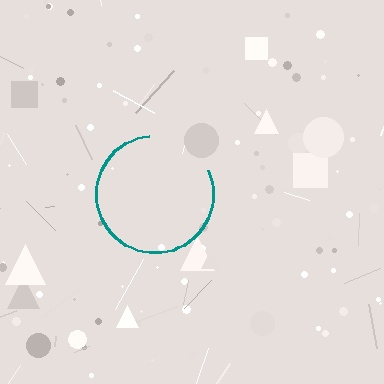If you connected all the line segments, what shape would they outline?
They would outline a circle.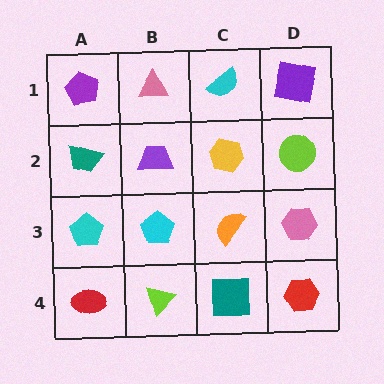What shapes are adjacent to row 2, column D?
A purple square (row 1, column D), a pink hexagon (row 3, column D), a yellow hexagon (row 2, column C).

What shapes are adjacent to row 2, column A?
A purple pentagon (row 1, column A), a cyan pentagon (row 3, column A), a purple trapezoid (row 2, column B).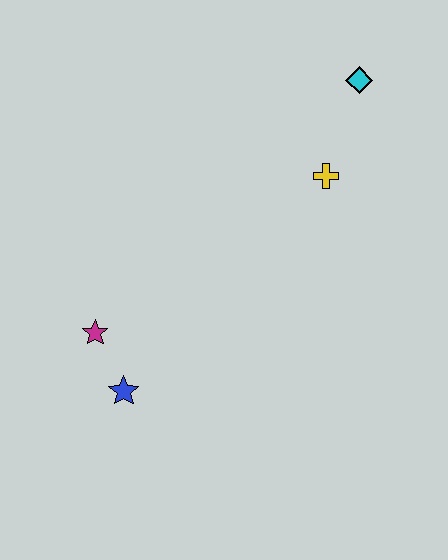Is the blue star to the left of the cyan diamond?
Yes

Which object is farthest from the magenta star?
The cyan diamond is farthest from the magenta star.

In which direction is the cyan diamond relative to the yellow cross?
The cyan diamond is above the yellow cross.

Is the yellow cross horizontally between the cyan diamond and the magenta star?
Yes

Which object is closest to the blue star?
The magenta star is closest to the blue star.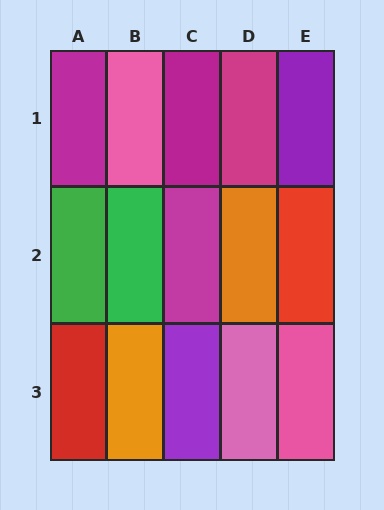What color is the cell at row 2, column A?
Green.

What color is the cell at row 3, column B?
Orange.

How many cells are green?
2 cells are green.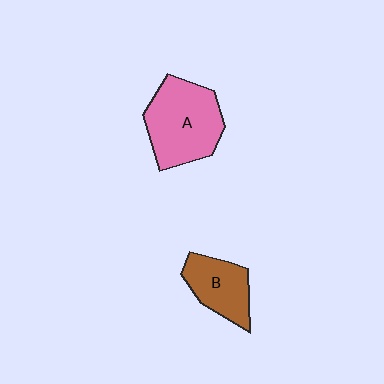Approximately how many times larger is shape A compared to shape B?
Approximately 1.6 times.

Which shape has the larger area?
Shape A (pink).